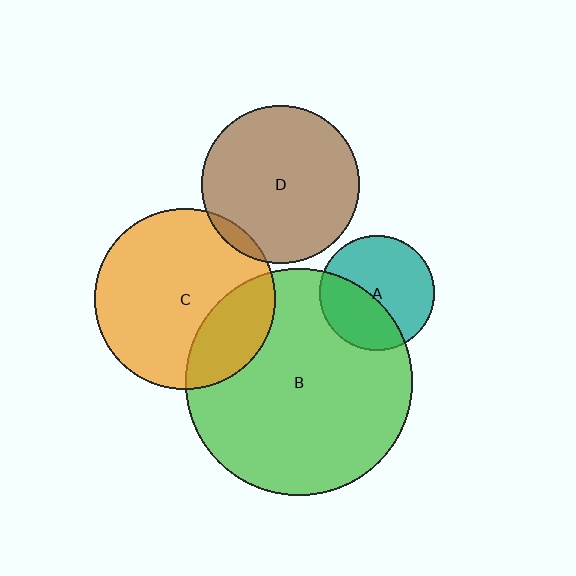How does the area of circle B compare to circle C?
Approximately 1.6 times.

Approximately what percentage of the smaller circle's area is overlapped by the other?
Approximately 25%.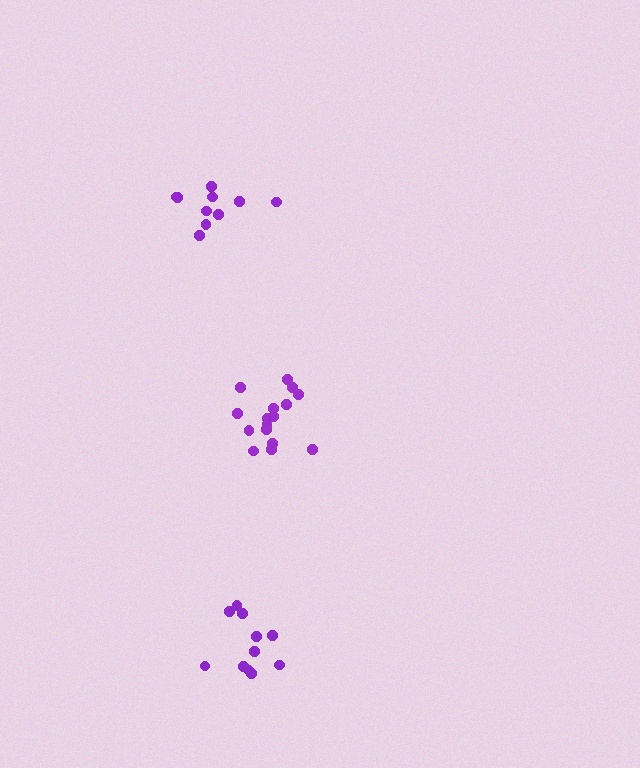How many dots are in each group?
Group 1: 11 dots, Group 2: 16 dots, Group 3: 10 dots (37 total).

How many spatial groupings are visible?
There are 3 spatial groupings.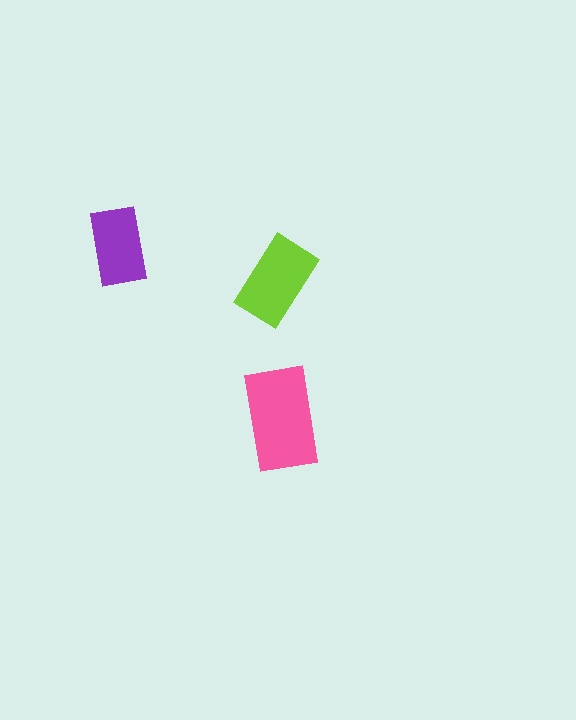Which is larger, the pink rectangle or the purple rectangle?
The pink one.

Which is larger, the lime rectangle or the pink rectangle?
The pink one.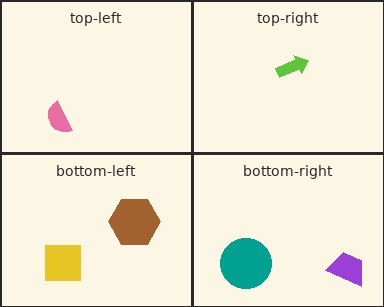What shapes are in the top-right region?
The lime arrow.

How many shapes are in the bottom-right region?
2.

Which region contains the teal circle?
The bottom-right region.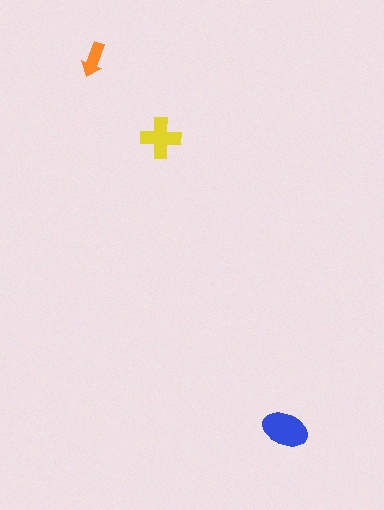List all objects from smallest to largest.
The orange arrow, the yellow cross, the blue ellipse.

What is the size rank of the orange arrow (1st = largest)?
3rd.